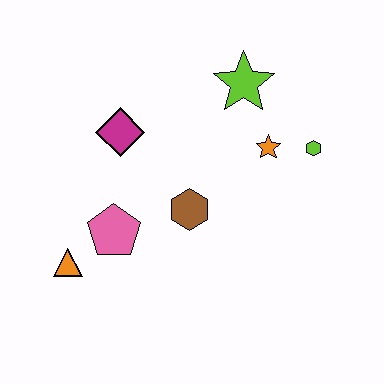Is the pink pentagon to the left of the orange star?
Yes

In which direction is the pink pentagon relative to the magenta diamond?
The pink pentagon is below the magenta diamond.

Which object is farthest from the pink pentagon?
The lime hexagon is farthest from the pink pentagon.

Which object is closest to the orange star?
The lime hexagon is closest to the orange star.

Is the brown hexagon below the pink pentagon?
No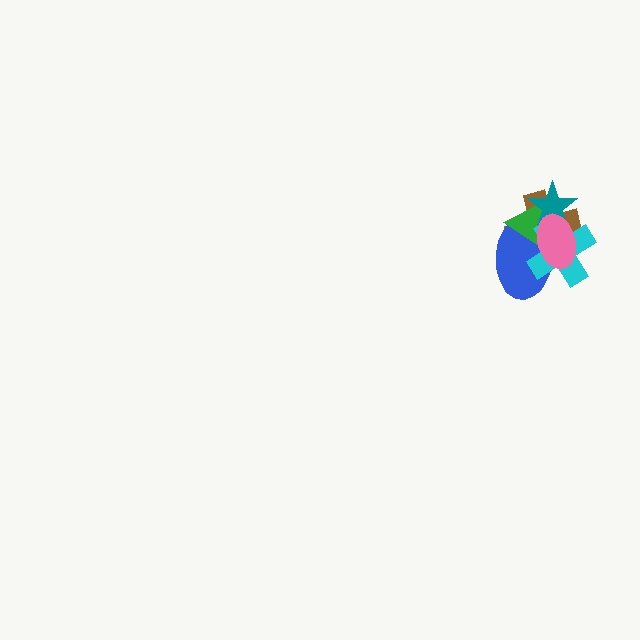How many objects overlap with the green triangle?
5 objects overlap with the green triangle.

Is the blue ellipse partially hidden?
Yes, it is partially covered by another shape.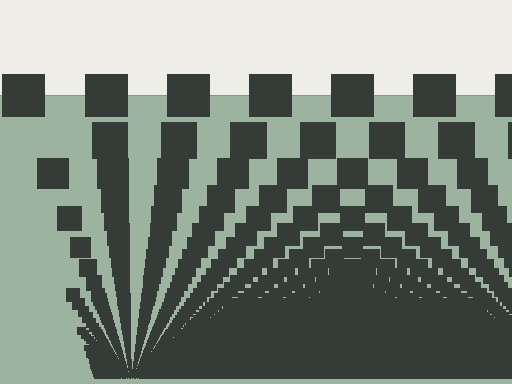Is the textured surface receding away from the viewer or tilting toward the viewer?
The surface appears to tilt toward the viewer. Texture elements get larger and sparser toward the top.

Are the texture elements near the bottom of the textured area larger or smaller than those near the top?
Smaller. The gradient is inverted — elements near the bottom are smaller and denser.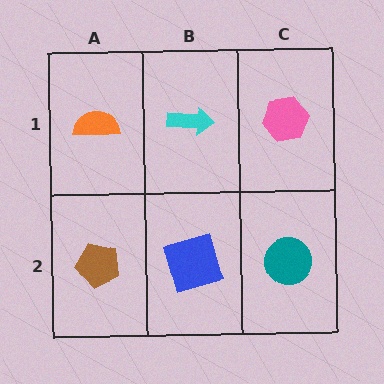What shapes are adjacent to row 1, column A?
A brown pentagon (row 2, column A), a cyan arrow (row 1, column B).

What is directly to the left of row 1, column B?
An orange semicircle.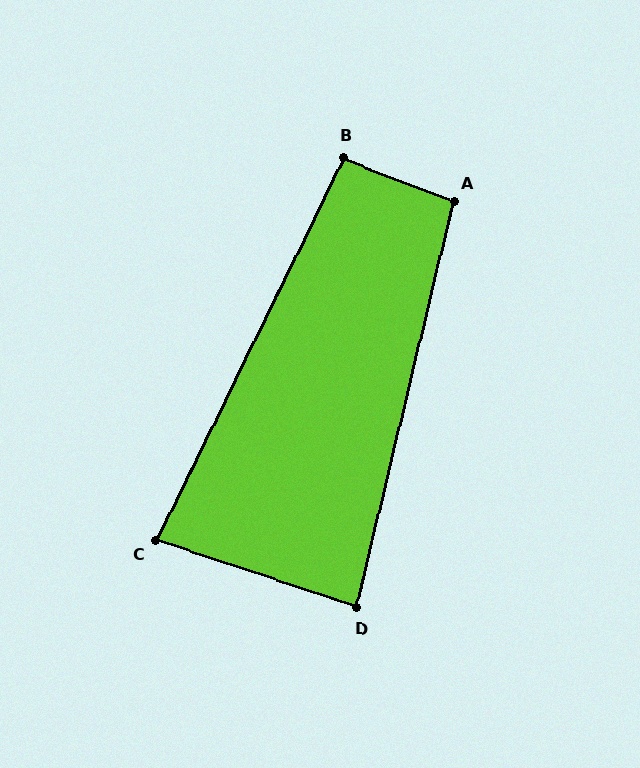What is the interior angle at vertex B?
Approximately 95 degrees (obtuse).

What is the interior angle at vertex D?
Approximately 85 degrees (acute).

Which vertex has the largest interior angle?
A, at approximately 98 degrees.